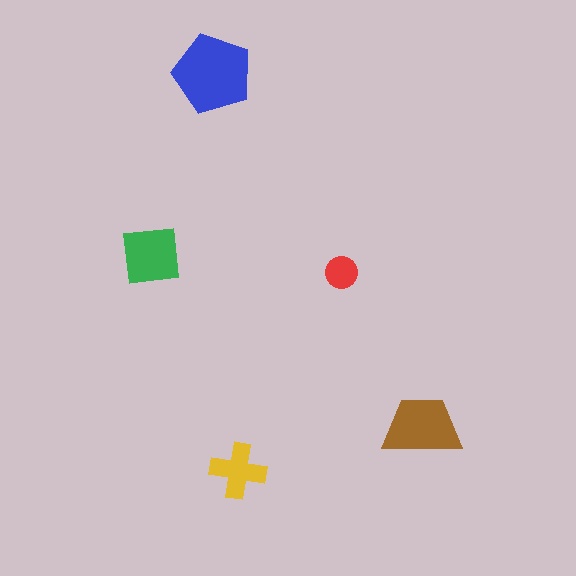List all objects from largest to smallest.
The blue pentagon, the brown trapezoid, the green square, the yellow cross, the red circle.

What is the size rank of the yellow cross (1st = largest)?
4th.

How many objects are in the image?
There are 5 objects in the image.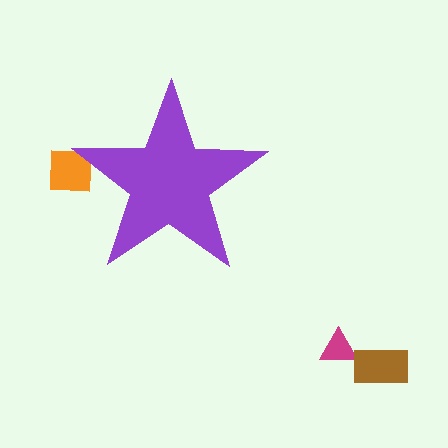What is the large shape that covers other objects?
A purple star.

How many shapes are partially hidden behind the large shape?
1 shape is partially hidden.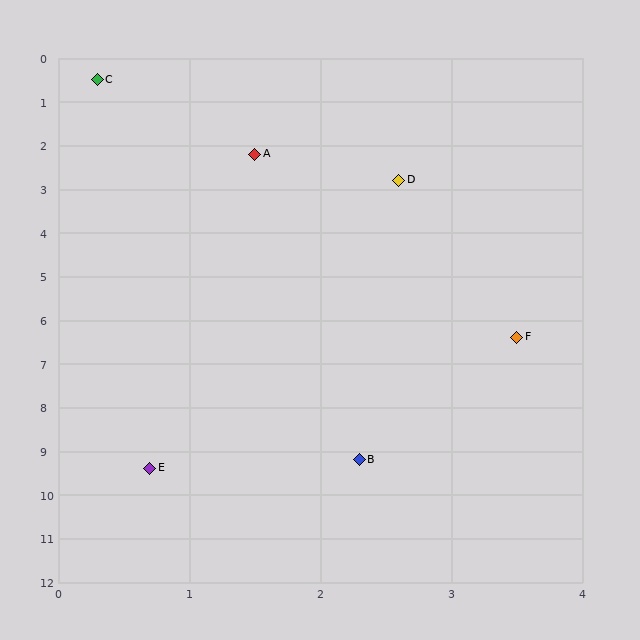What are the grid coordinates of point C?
Point C is at approximately (0.3, 0.5).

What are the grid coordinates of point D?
Point D is at approximately (2.6, 2.8).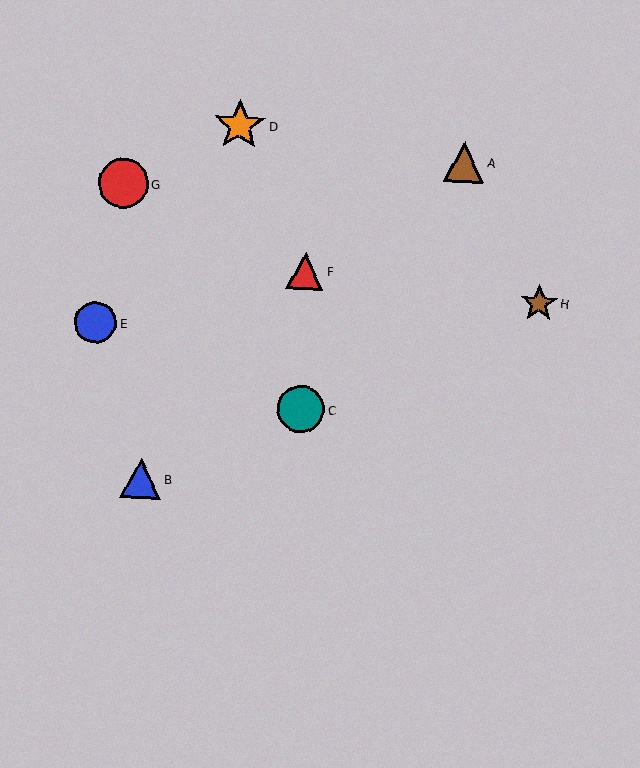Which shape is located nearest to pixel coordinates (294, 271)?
The red triangle (labeled F) at (305, 271) is nearest to that location.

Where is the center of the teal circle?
The center of the teal circle is at (301, 409).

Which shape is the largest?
The orange star (labeled D) is the largest.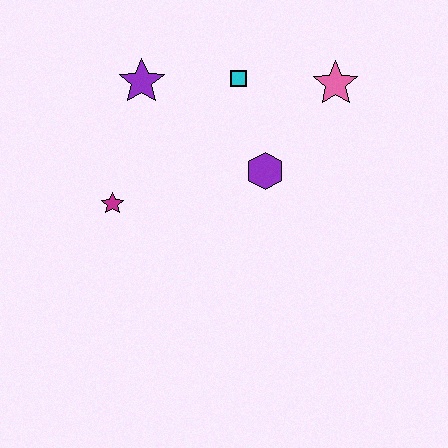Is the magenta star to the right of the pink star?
No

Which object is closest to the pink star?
The cyan square is closest to the pink star.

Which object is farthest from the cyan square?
The magenta star is farthest from the cyan square.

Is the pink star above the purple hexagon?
Yes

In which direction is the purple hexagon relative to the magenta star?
The purple hexagon is to the right of the magenta star.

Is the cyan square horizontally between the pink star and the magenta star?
Yes